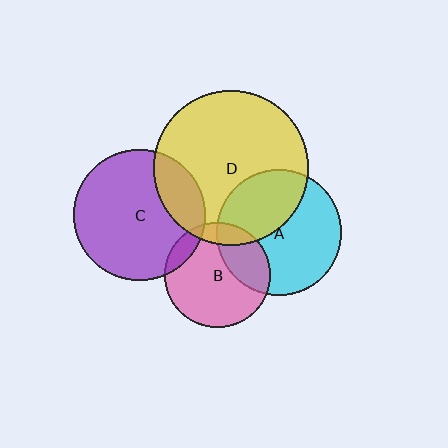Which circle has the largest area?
Circle D (yellow).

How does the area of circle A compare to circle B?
Approximately 1.4 times.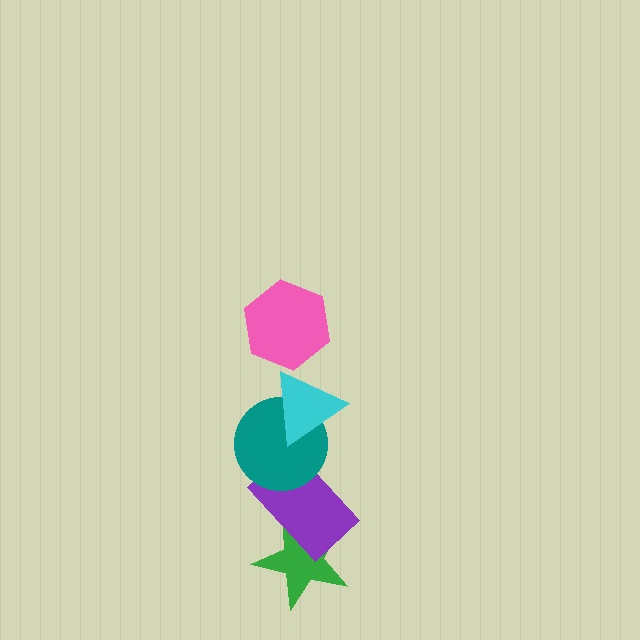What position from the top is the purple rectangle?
The purple rectangle is 4th from the top.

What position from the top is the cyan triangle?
The cyan triangle is 2nd from the top.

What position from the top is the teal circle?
The teal circle is 3rd from the top.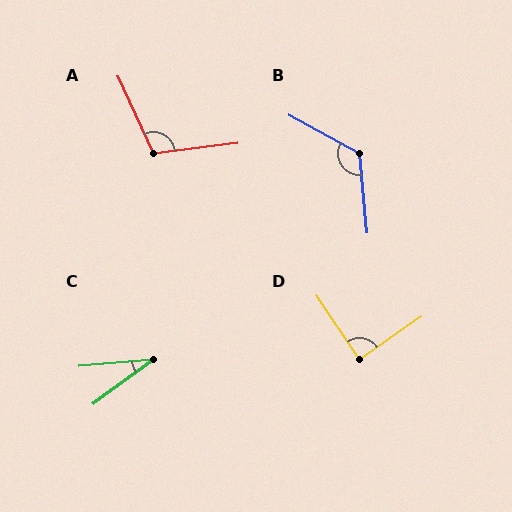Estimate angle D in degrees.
Approximately 89 degrees.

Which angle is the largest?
B, at approximately 124 degrees.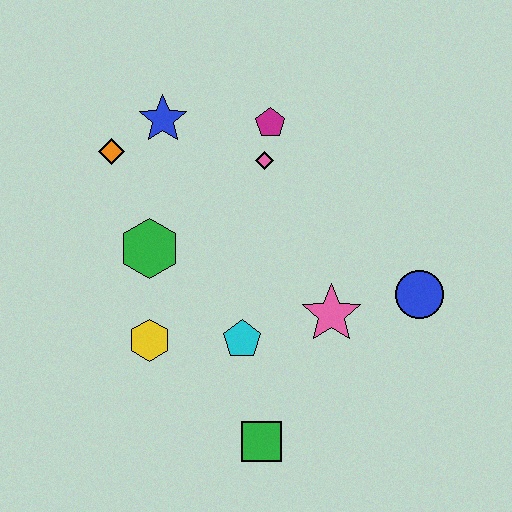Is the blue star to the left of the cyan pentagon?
Yes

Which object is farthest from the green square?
The blue star is farthest from the green square.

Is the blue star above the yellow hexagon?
Yes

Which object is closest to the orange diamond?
The blue star is closest to the orange diamond.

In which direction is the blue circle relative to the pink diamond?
The blue circle is to the right of the pink diamond.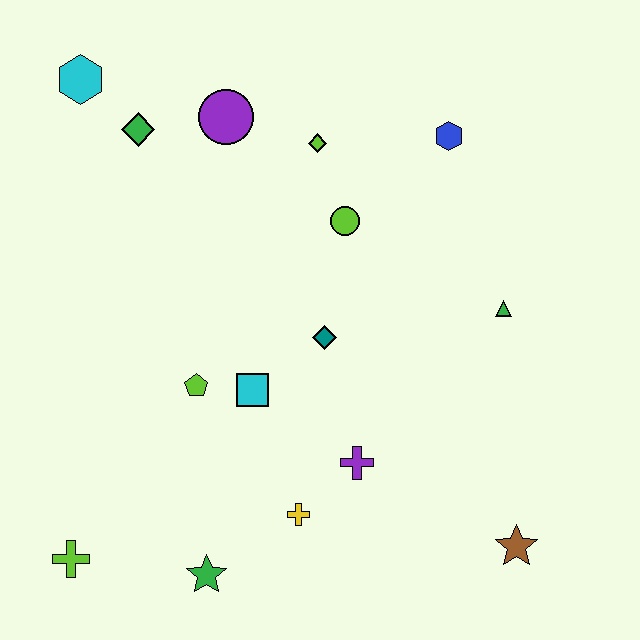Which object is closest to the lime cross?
The green star is closest to the lime cross.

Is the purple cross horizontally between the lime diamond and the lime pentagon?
No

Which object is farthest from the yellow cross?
The cyan hexagon is farthest from the yellow cross.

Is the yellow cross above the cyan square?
No